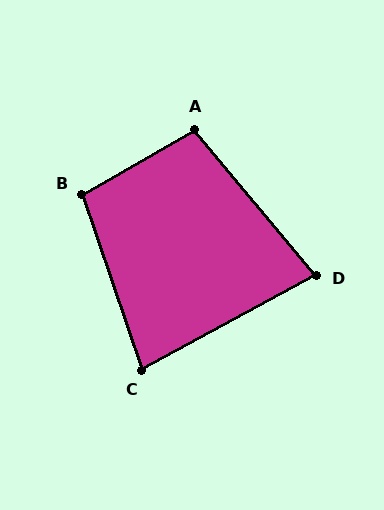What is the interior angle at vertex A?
Approximately 100 degrees (obtuse).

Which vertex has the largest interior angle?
B, at approximately 101 degrees.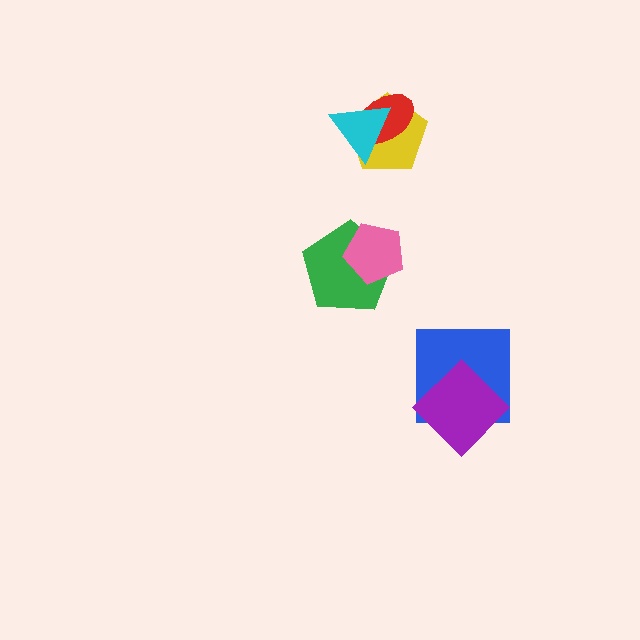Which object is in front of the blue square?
The purple diamond is in front of the blue square.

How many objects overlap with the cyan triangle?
2 objects overlap with the cyan triangle.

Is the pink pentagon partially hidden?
No, no other shape covers it.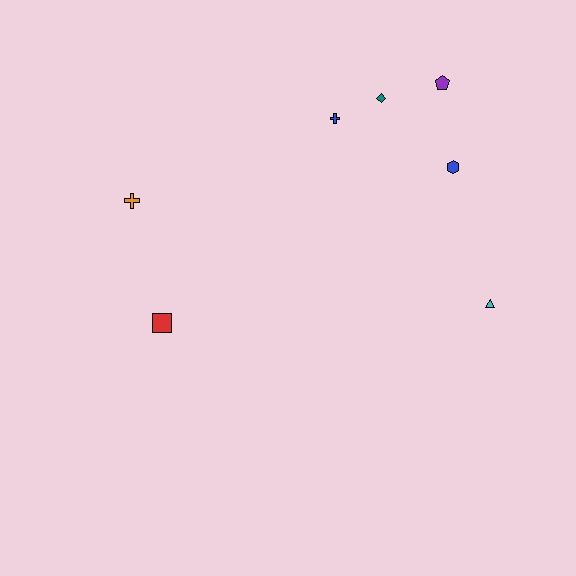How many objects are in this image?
There are 7 objects.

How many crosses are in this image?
There are 2 crosses.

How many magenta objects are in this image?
There are no magenta objects.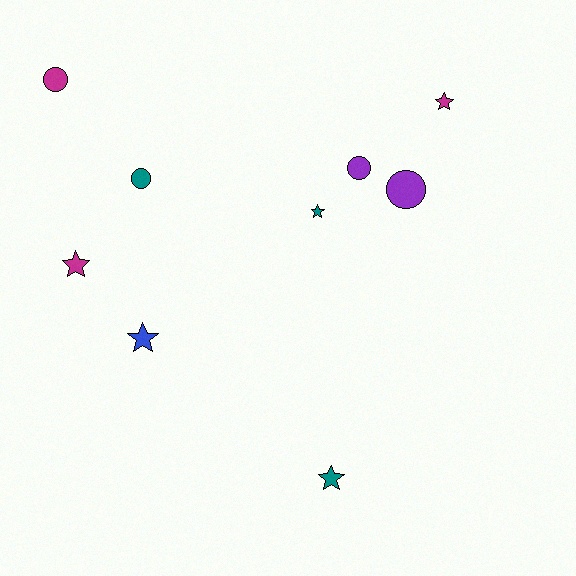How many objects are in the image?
There are 9 objects.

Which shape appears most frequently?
Star, with 5 objects.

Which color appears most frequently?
Teal, with 3 objects.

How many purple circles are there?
There are 2 purple circles.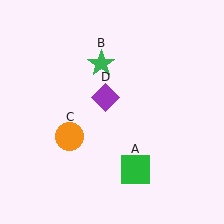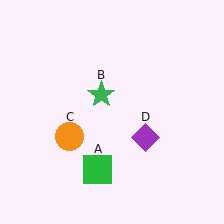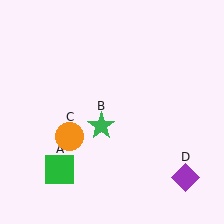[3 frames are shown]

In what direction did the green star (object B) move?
The green star (object B) moved down.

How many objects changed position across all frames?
3 objects changed position: green square (object A), green star (object B), purple diamond (object D).